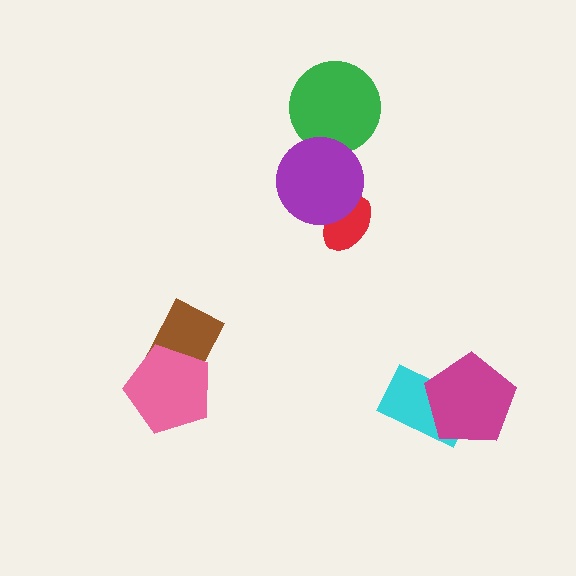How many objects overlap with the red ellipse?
1 object overlaps with the red ellipse.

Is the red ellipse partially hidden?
Yes, it is partially covered by another shape.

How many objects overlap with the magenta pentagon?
1 object overlaps with the magenta pentagon.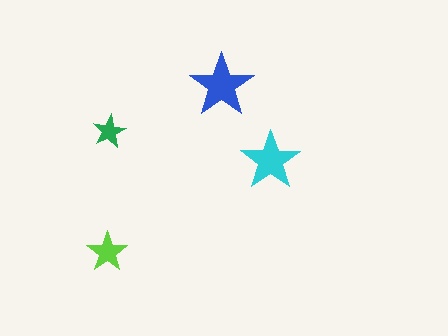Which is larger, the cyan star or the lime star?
The cyan one.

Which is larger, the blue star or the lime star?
The blue one.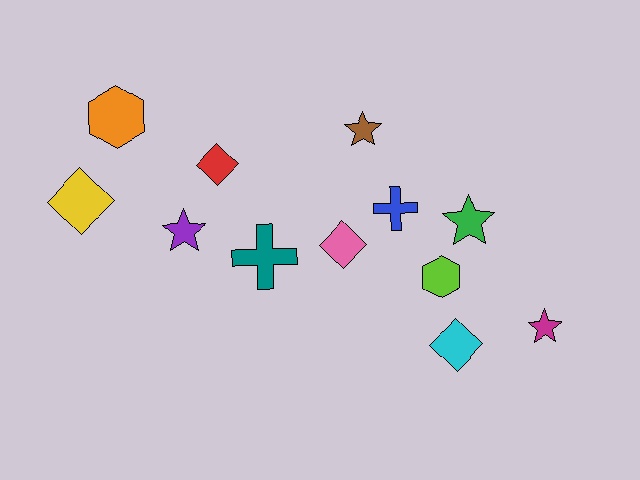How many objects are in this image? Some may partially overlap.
There are 12 objects.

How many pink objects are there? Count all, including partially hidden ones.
There is 1 pink object.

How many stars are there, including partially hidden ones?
There are 4 stars.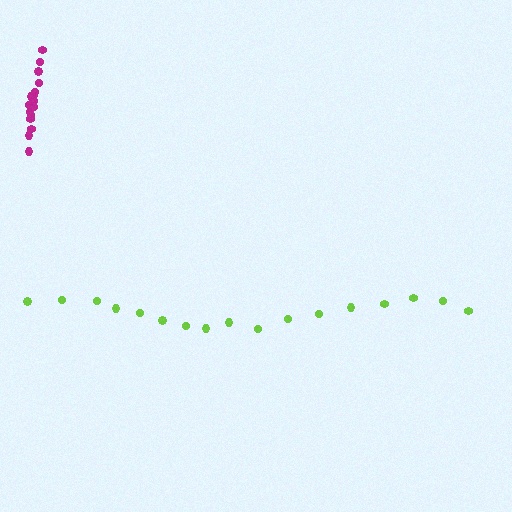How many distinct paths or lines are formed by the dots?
There are 2 distinct paths.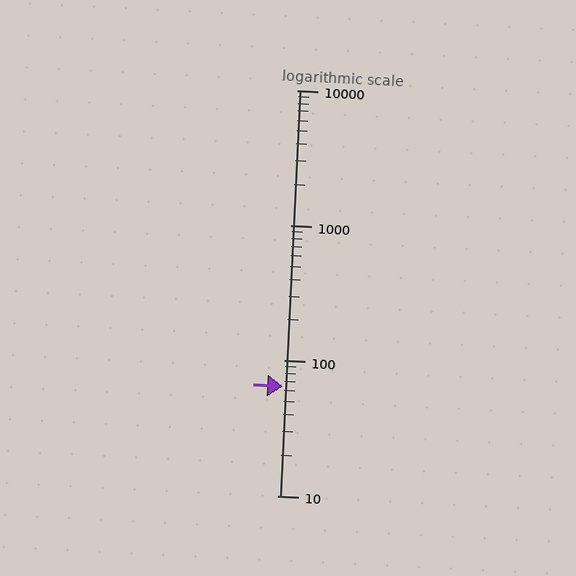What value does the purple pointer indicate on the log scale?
The pointer indicates approximately 64.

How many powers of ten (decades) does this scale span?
The scale spans 3 decades, from 10 to 10000.